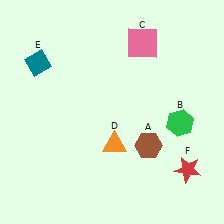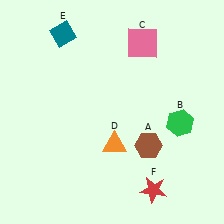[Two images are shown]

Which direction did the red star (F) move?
The red star (F) moved left.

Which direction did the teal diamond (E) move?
The teal diamond (E) moved up.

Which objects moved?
The objects that moved are: the teal diamond (E), the red star (F).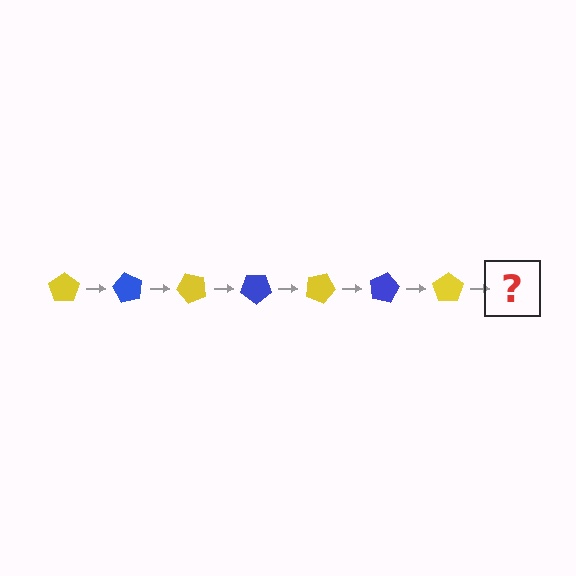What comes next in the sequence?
The next element should be a blue pentagon, rotated 420 degrees from the start.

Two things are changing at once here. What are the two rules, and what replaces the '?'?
The two rules are that it rotates 60 degrees each step and the color cycles through yellow and blue. The '?' should be a blue pentagon, rotated 420 degrees from the start.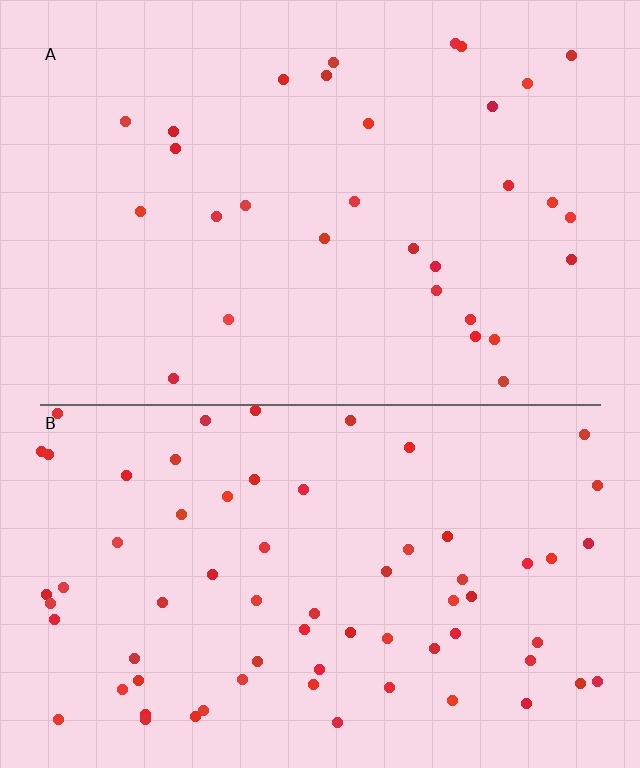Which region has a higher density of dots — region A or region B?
B (the bottom).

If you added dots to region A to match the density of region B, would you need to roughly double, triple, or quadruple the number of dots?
Approximately double.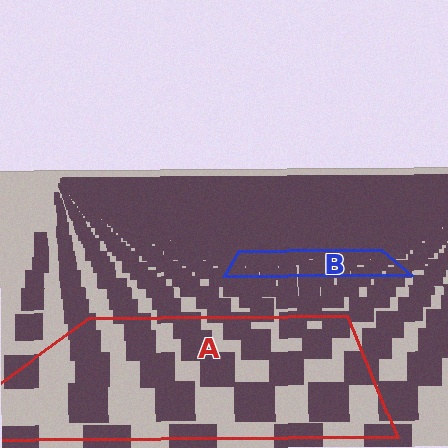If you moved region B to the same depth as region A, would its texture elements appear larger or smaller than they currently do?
They would appear larger. At a closer depth, the same texture elements are projected at a bigger on-screen size.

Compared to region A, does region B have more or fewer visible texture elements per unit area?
Region B has more texture elements per unit area — they are packed more densely because it is farther away.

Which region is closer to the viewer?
Region A is closer. The texture elements there are larger and more spread out.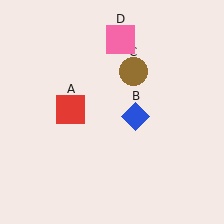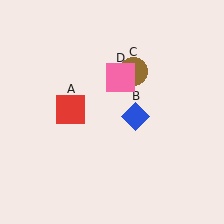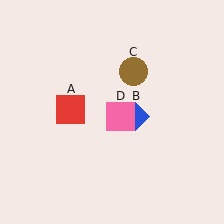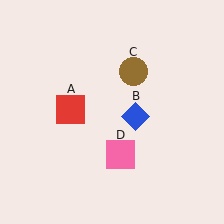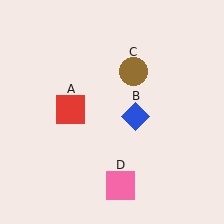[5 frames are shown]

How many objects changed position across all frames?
1 object changed position: pink square (object D).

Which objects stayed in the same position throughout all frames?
Red square (object A) and blue diamond (object B) and brown circle (object C) remained stationary.